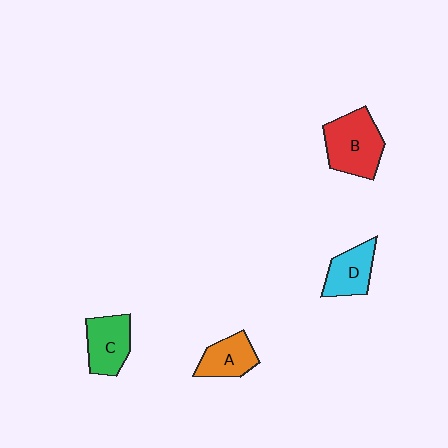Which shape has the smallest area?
Shape A (orange).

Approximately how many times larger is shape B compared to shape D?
Approximately 1.5 times.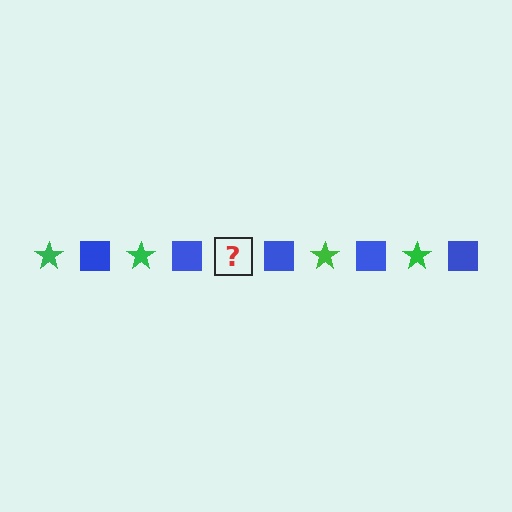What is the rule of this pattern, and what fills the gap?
The rule is that the pattern alternates between green star and blue square. The gap should be filled with a green star.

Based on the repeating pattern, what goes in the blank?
The blank should be a green star.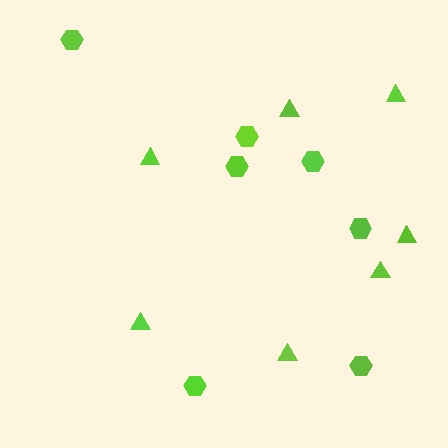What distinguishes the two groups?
There are 2 groups: one group of hexagons (7) and one group of triangles (7).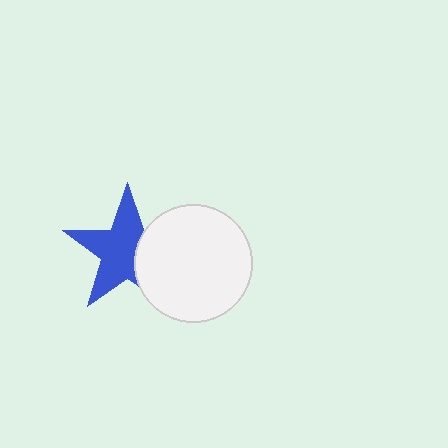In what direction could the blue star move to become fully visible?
The blue star could move left. That would shift it out from behind the white circle entirely.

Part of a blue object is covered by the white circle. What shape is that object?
It is a star.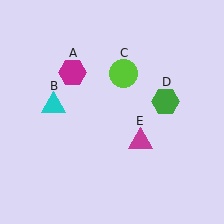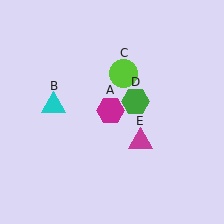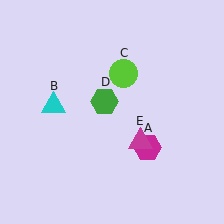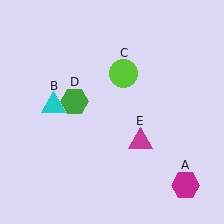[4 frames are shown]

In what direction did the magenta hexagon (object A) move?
The magenta hexagon (object A) moved down and to the right.